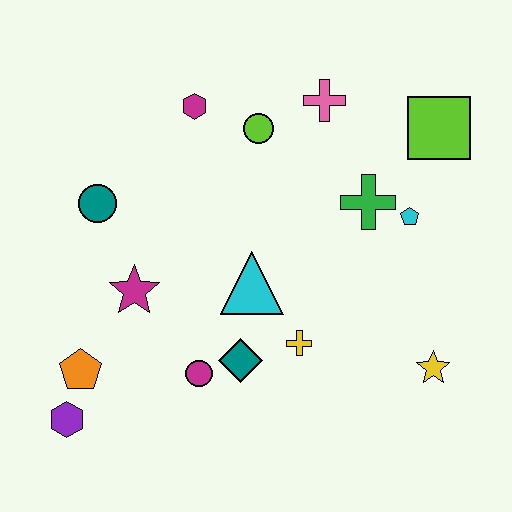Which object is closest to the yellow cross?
The teal diamond is closest to the yellow cross.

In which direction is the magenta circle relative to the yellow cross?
The magenta circle is to the left of the yellow cross.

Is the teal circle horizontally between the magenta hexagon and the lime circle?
No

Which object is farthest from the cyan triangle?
The lime square is farthest from the cyan triangle.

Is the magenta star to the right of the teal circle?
Yes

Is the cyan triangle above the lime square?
No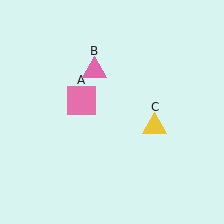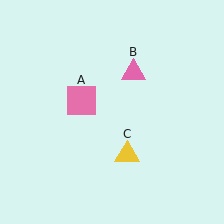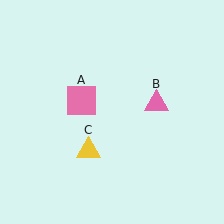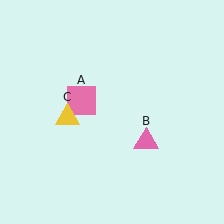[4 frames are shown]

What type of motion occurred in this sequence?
The pink triangle (object B), yellow triangle (object C) rotated clockwise around the center of the scene.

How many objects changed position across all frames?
2 objects changed position: pink triangle (object B), yellow triangle (object C).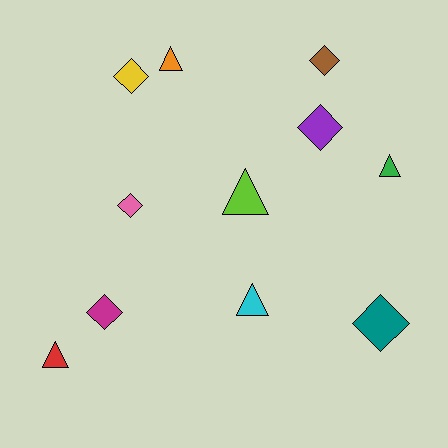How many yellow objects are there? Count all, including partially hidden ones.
There is 1 yellow object.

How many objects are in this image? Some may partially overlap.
There are 11 objects.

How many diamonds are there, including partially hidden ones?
There are 6 diamonds.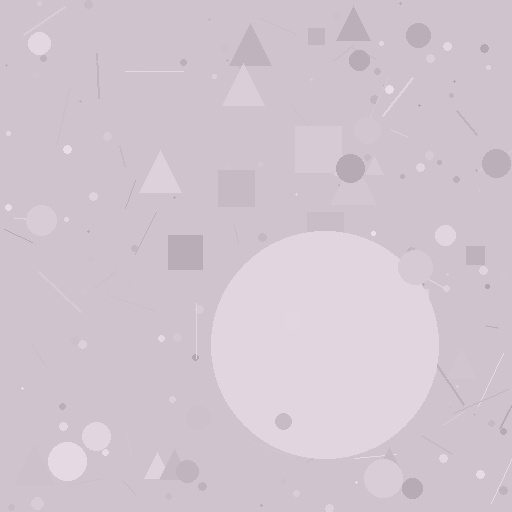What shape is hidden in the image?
A circle is hidden in the image.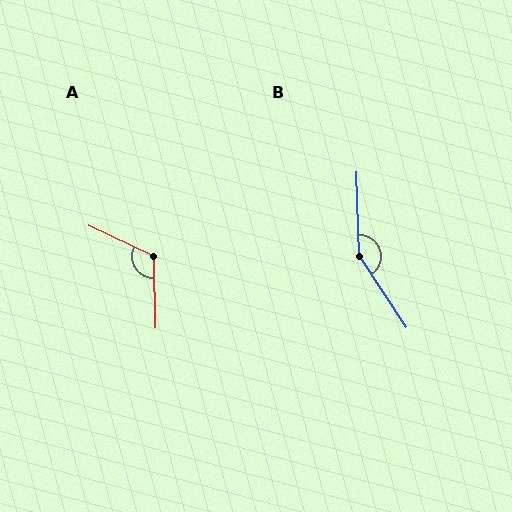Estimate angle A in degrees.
Approximately 117 degrees.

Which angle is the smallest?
A, at approximately 117 degrees.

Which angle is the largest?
B, at approximately 148 degrees.